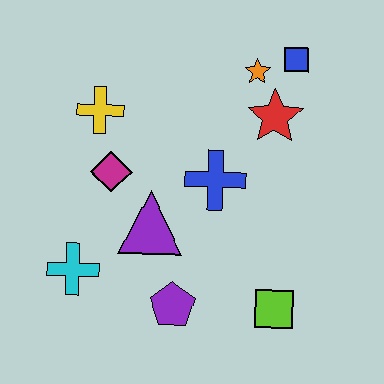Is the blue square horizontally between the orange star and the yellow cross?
No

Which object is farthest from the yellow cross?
The lime square is farthest from the yellow cross.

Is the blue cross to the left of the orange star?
Yes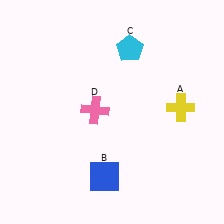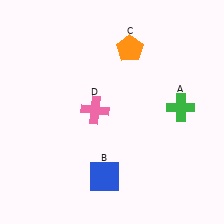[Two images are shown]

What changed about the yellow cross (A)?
In Image 1, A is yellow. In Image 2, it changed to green.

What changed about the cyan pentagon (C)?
In Image 1, C is cyan. In Image 2, it changed to orange.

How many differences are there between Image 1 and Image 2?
There are 2 differences between the two images.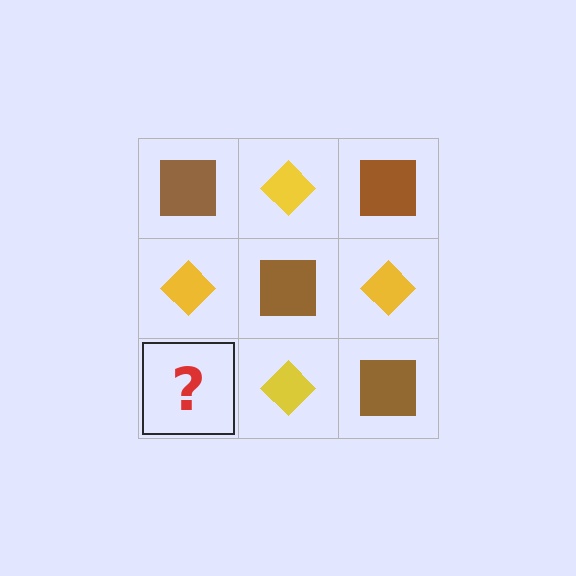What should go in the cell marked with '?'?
The missing cell should contain a brown square.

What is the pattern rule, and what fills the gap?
The rule is that it alternates brown square and yellow diamond in a checkerboard pattern. The gap should be filled with a brown square.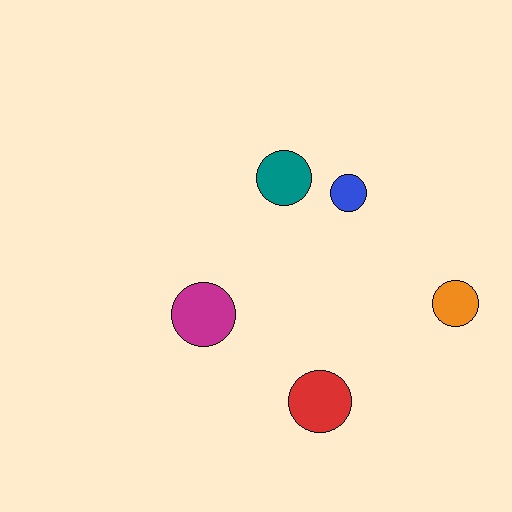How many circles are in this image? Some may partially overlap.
There are 5 circles.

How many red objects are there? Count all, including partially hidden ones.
There is 1 red object.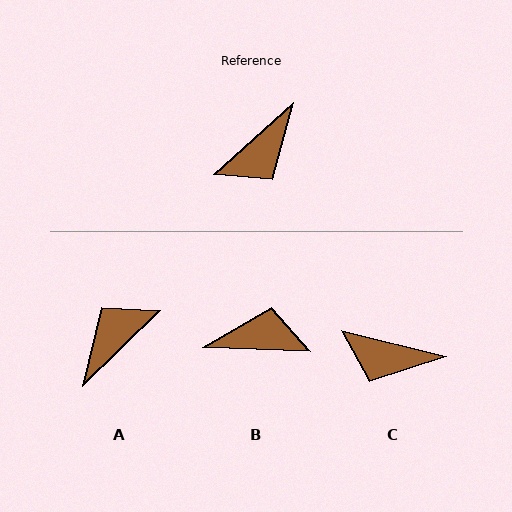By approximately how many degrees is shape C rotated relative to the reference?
Approximately 56 degrees clockwise.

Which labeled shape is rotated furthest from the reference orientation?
A, about 178 degrees away.